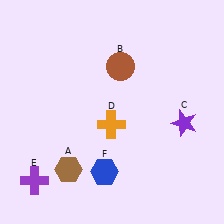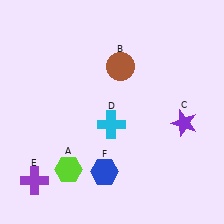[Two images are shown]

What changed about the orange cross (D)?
In Image 1, D is orange. In Image 2, it changed to cyan.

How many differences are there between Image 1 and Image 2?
There are 2 differences between the two images.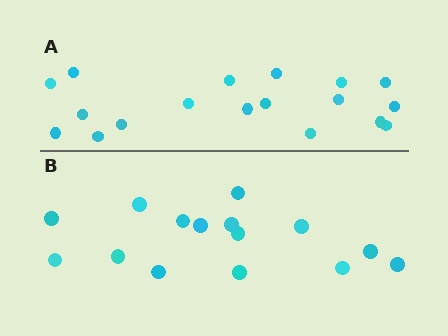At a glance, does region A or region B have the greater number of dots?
Region A (the top region) has more dots.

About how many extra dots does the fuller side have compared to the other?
Region A has just a few more — roughly 2 or 3 more dots than region B.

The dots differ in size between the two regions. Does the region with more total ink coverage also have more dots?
No. Region B has more total ink coverage because its dots are larger, but region A actually contains more individual dots. Total area can be misleading — the number of items is what matters here.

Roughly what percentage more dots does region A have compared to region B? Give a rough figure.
About 20% more.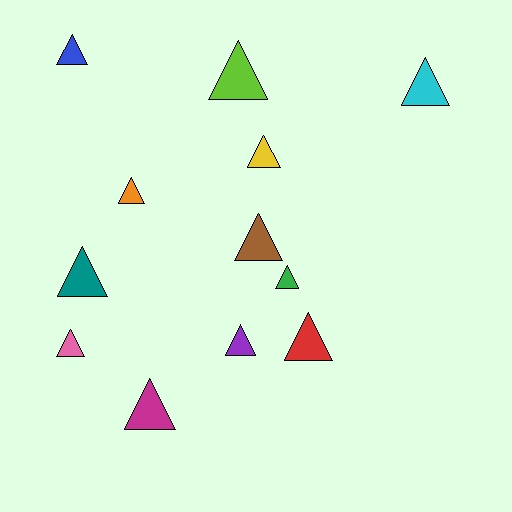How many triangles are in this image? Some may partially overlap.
There are 12 triangles.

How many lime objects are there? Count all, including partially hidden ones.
There is 1 lime object.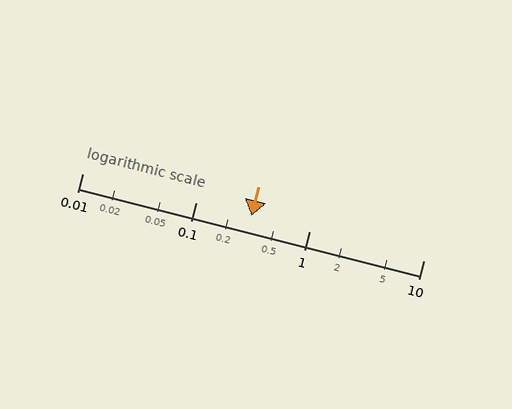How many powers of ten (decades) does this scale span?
The scale spans 3 decades, from 0.01 to 10.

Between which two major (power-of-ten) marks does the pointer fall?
The pointer is between 0.1 and 1.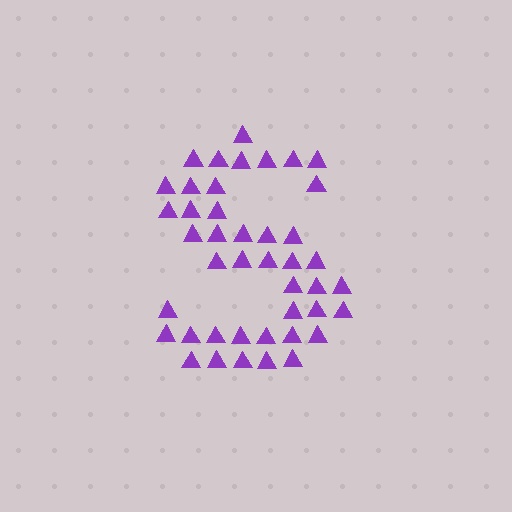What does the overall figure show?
The overall figure shows the letter S.